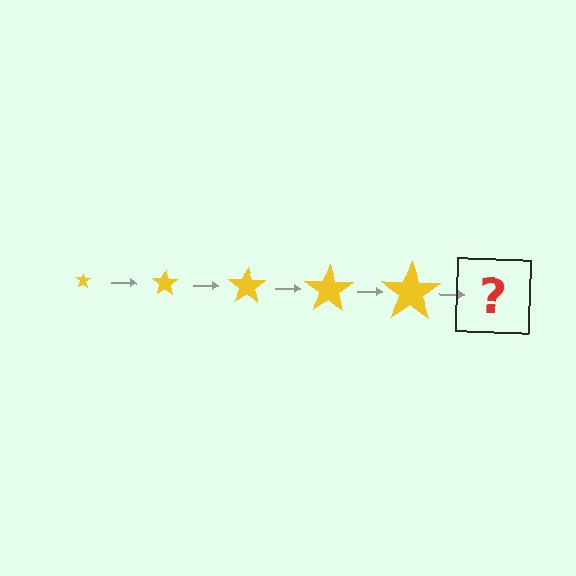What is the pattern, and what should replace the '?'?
The pattern is that the star gets progressively larger each step. The '?' should be a yellow star, larger than the previous one.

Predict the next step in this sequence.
The next step is a yellow star, larger than the previous one.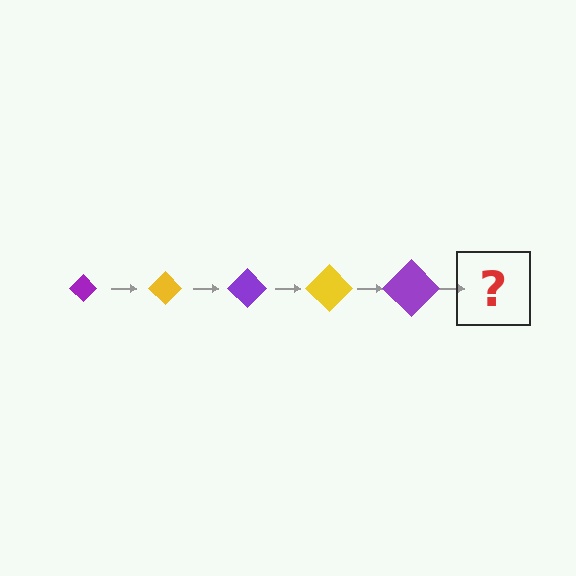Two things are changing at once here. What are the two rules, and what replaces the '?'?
The two rules are that the diamond grows larger each step and the color cycles through purple and yellow. The '?' should be a yellow diamond, larger than the previous one.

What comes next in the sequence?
The next element should be a yellow diamond, larger than the previous one.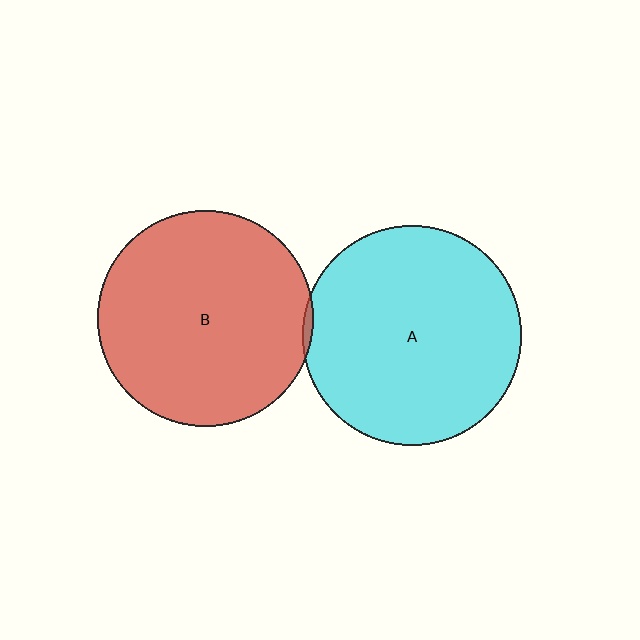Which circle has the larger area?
Circle A (cyan).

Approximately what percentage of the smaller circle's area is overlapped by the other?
Approximately 5%.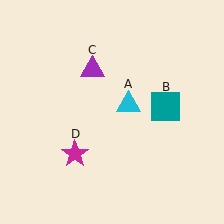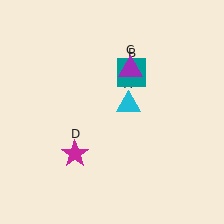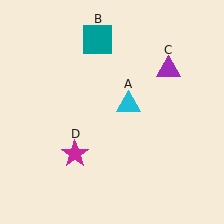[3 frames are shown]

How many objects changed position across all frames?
2 objects changed position: teal square (object B), purple triangle (object C).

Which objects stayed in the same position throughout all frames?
Cyan triangle (object A) and magenta star (object D) remained stationary.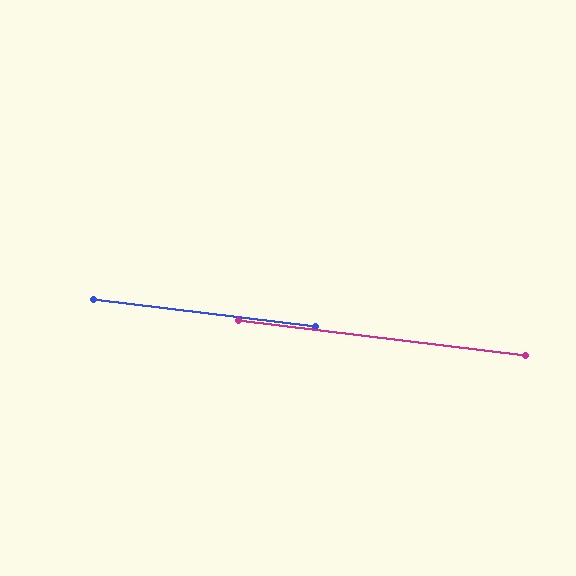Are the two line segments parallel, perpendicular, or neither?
Parallel — their directions differ by only 0.0°.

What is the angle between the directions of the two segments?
Approximately 0 degrees.